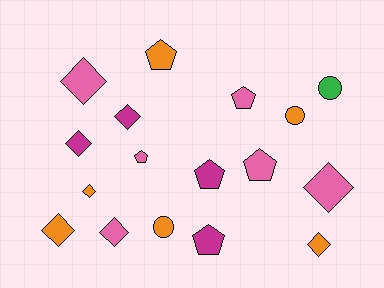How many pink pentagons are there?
There are 3 pink pentagons.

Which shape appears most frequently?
Diamond, with 8 objects.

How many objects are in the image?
There are 17 objects.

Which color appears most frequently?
Pink, with 6 objects.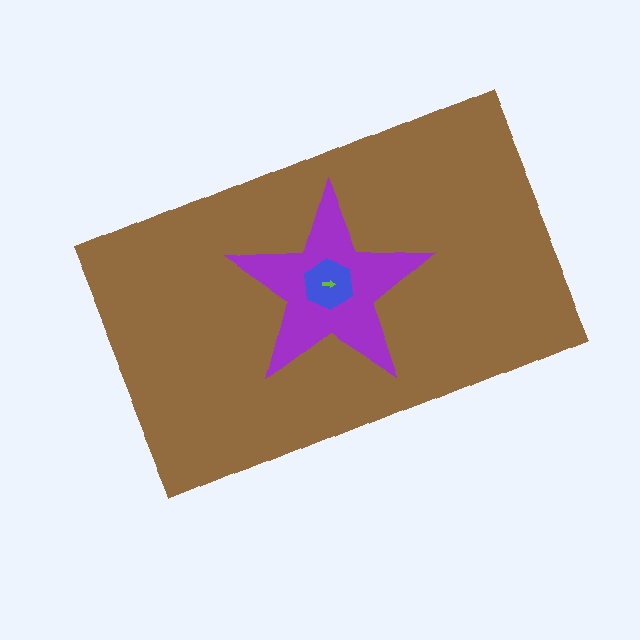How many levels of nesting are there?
4.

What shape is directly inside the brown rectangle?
The purple star.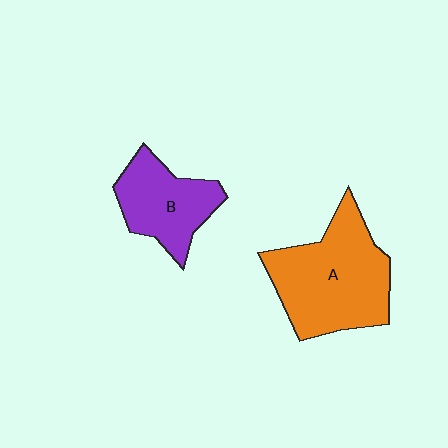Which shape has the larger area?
Shape A (orange).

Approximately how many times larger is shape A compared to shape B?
Approximately 1.6 times.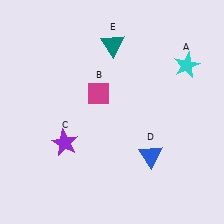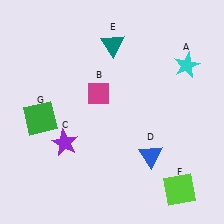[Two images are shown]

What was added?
A lime square (F), a green square (G) were added in Image 2.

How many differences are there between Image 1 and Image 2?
There are 2 differences between the two images.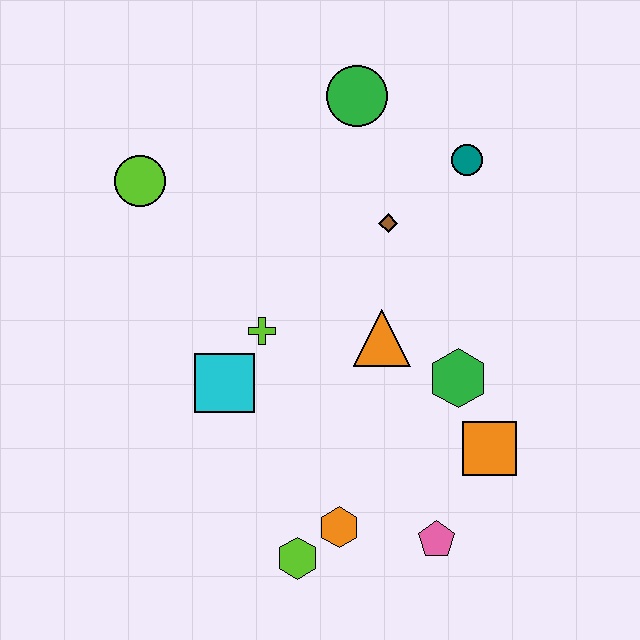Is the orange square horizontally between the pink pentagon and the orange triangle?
No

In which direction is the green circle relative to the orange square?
The green circle is above the orange square.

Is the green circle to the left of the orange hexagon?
No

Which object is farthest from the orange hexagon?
The green circle is farthest from the orange hexagon.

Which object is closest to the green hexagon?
The orange square is closest to the green hexagon.